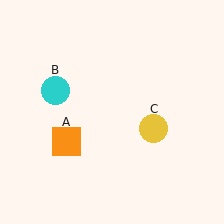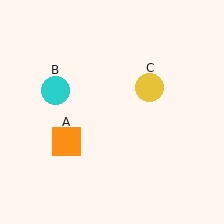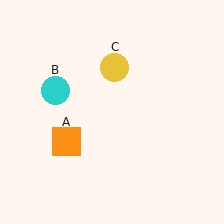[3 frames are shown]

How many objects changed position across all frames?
1 object changed position: yellow circle (object C).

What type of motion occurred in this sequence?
The yellow circle (object C) rotated counterclockwise around the center of the scene.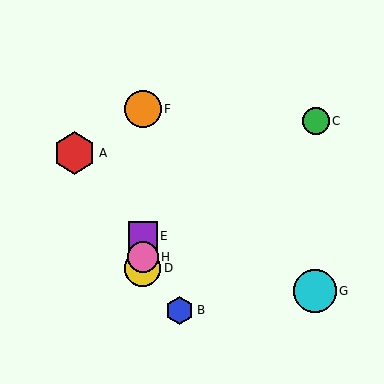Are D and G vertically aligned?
No, D is at x≈143 and G is at x≈315.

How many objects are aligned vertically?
4 objects (D, E, F, H) are aligned vertically.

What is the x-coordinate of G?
Object G is at x≈315.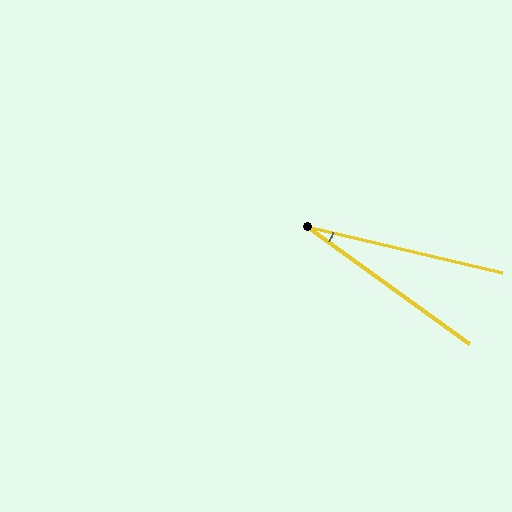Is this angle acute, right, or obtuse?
It is acute.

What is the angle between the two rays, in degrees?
Approximately 23 degrees.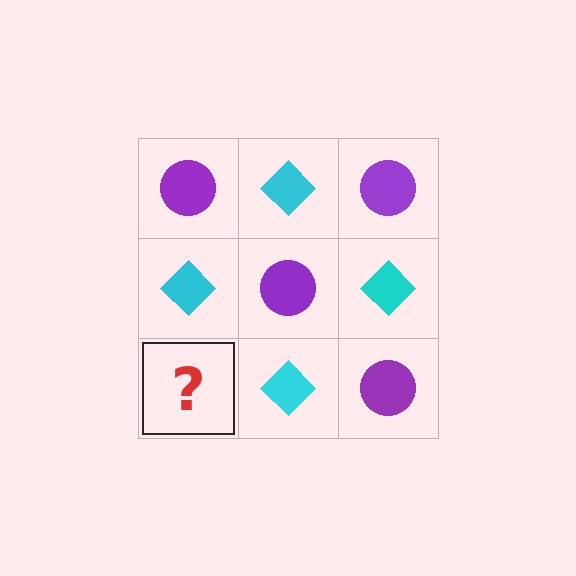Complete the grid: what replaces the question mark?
The question mark should be replaced with a purple circle.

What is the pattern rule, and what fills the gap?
The rule is that it alternates purple circle and cyan diamond in a checkerboard pattern. The gap should be filled with a purple circle.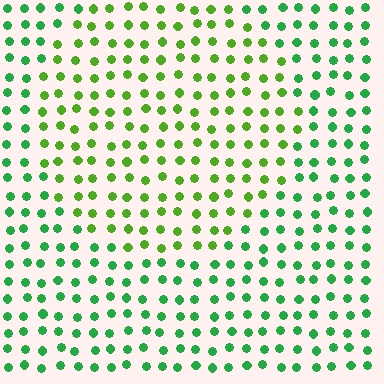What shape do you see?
I see a circle.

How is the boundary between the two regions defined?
The boundary is defined purely by a slight shift in hue (about 34 degrees). Spacing, size, and orientation are identical on both sides.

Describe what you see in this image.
The image is filled with small green elements in a uniform arrangement. A circle-shaped region is visible where the elements are tinted to a slightly different hue, forming a subtle color boundary.